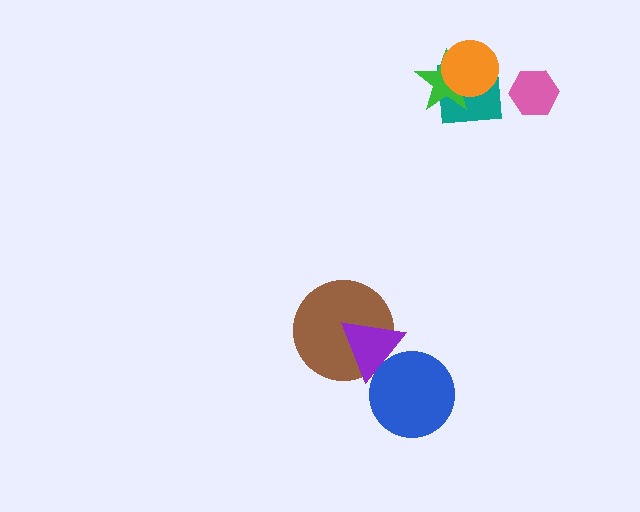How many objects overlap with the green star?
2 objects overlap with the green star.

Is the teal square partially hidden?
Yes, it is partially covered by another shape.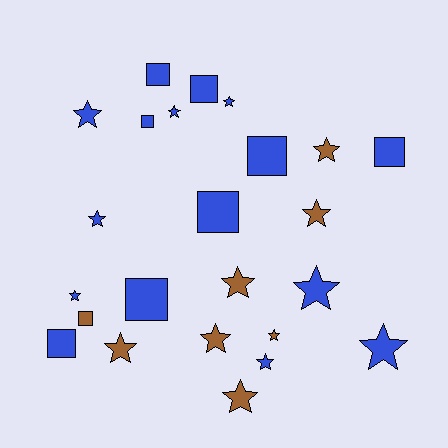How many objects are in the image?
There are 24 objects.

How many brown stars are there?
There are 7 brown stars.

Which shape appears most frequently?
Star, with 15 objects.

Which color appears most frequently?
Blue, with 16 objects.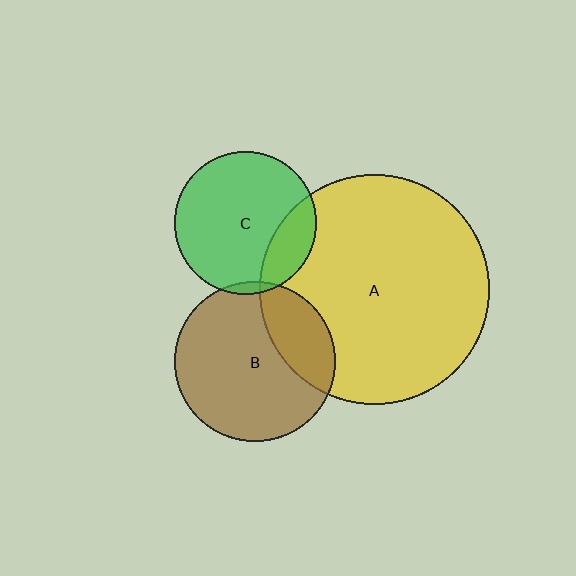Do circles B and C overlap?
Yes.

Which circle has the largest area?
Circle A (yellow).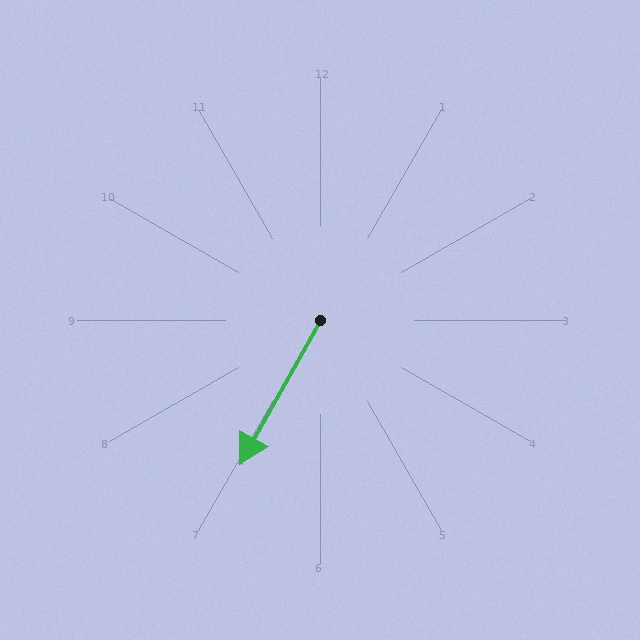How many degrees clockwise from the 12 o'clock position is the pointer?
Approximately 209 degrees.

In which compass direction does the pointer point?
Southwest.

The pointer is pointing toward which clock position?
Roughly 7 o'clock.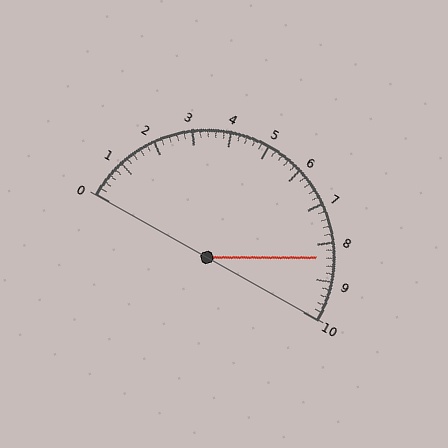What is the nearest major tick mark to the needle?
The nearest major tick mark is 8.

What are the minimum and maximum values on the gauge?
The gauge ranges from 0 to 10.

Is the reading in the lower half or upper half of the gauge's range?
The reading is in the upper half of the range (0 to 10).